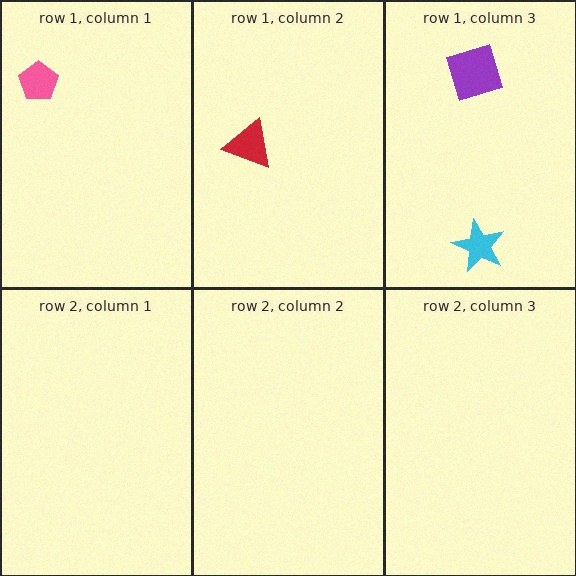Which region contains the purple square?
The row 1, column 3 region.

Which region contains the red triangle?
The row 1, column 2 region.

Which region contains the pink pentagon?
The row 1, column 1 region.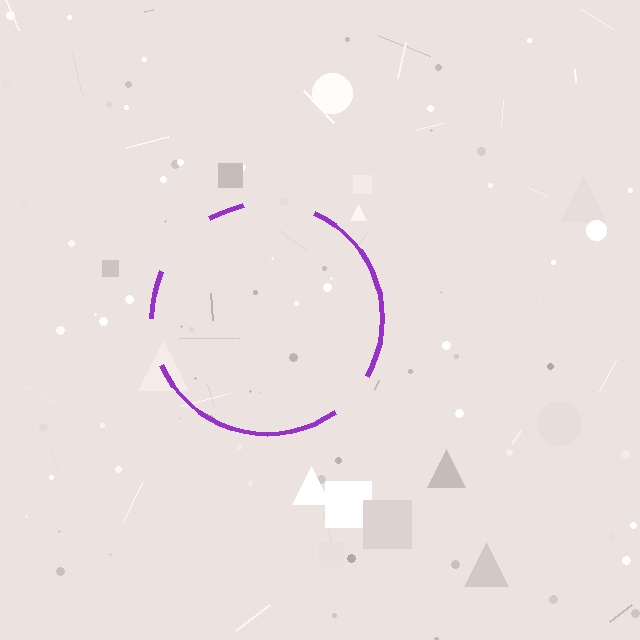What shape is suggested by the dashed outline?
The dashed outline suggests a circle.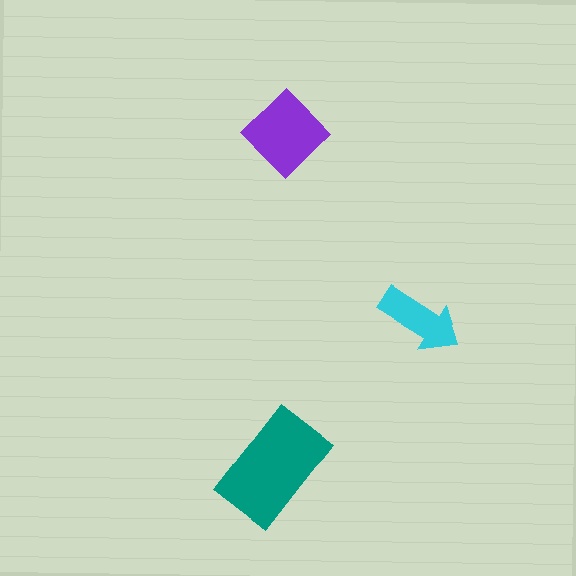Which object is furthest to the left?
The teal rectangle is leftmost.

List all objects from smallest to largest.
The cyan arrow, the purple diamond, the teal rectangle.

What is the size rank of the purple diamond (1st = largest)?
2nd.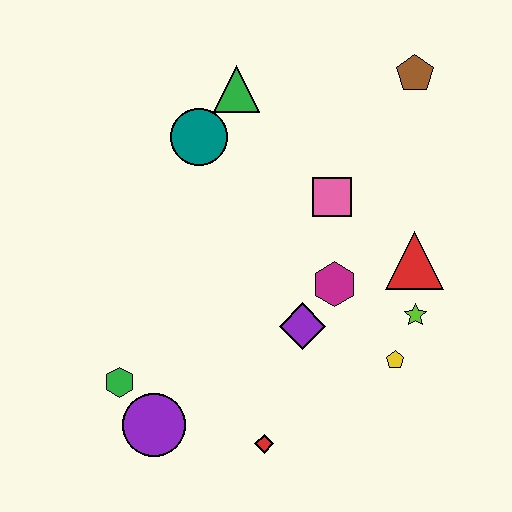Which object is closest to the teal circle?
The green triangle is closest to the teal circle.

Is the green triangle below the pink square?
No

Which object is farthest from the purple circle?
The brown pentagon is farthest from the purple circle.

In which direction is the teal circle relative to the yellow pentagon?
The teal circle is above the yellow pentagon.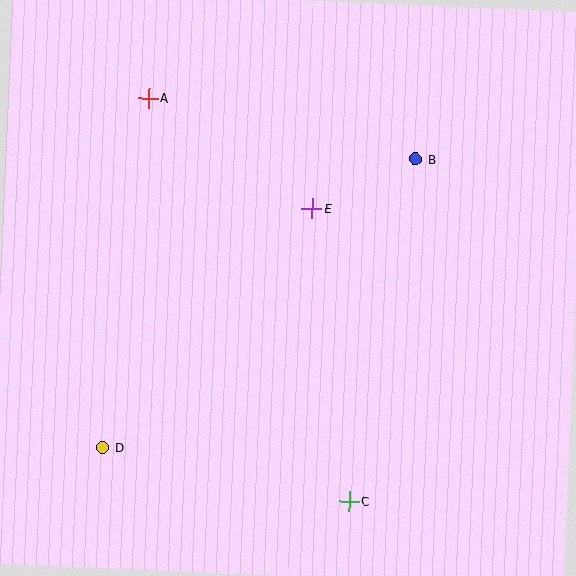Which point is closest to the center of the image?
Point E at (312, 208) is closest to the center.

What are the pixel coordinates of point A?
Point A is at (148, 98).